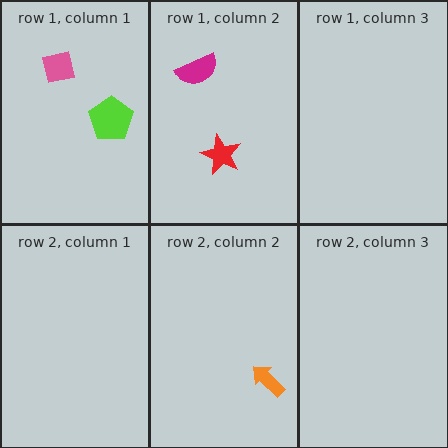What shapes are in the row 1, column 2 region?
The red star, the magenta semicircle.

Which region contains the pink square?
The row 1, column 1 region.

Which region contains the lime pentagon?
The row 1, column 1 region.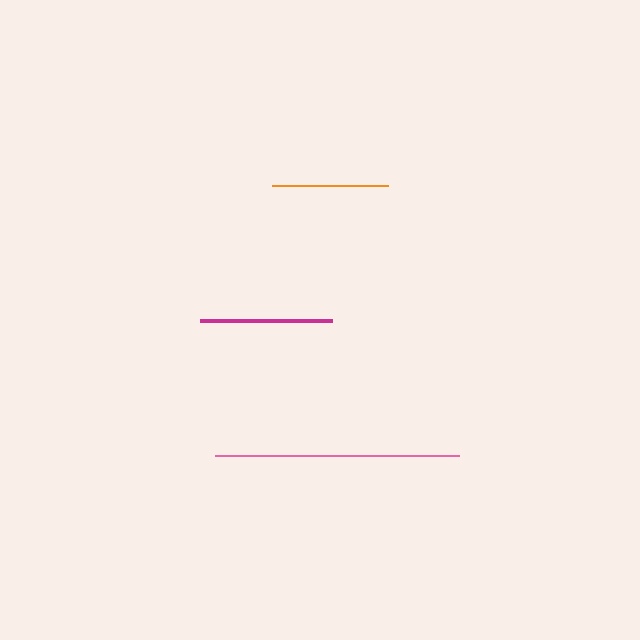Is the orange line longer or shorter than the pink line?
The pink line is longer than the orange line.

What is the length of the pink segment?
The pink segment is approximately 244 pixels long.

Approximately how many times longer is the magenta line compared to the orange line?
The magenta line is approximately 1.1 times the length of the orange line.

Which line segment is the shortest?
The orange line is the shortest at approximately 116 pixels.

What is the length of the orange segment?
The orange segment is approximately 116 pixels long.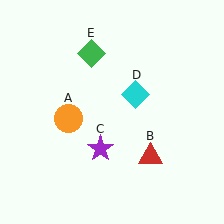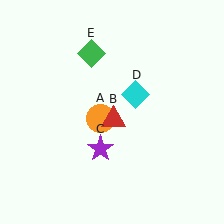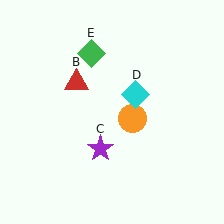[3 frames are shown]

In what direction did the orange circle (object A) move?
The orange circle (object A) moved right.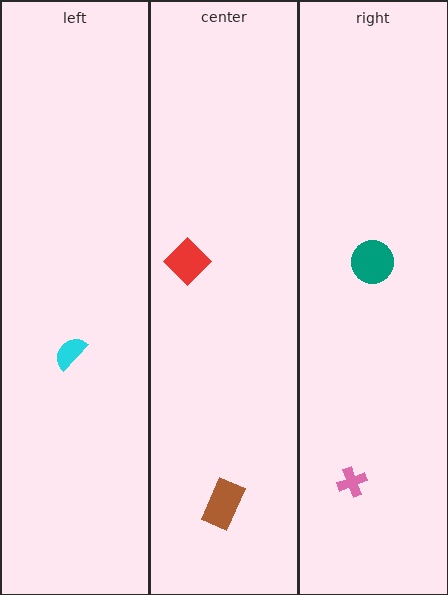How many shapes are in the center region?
2.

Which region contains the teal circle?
The right region.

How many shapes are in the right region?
2.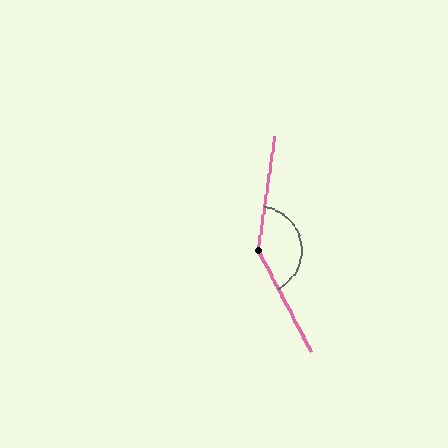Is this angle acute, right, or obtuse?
It is obtuse.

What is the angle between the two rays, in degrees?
Approximately 144 degrees.